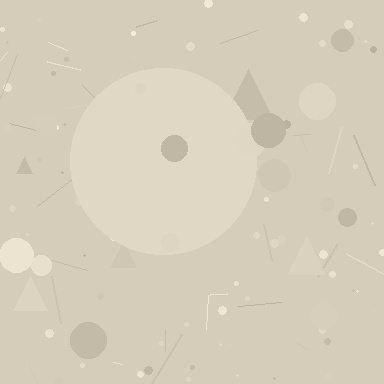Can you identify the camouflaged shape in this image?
The camouflaged shape is a circle.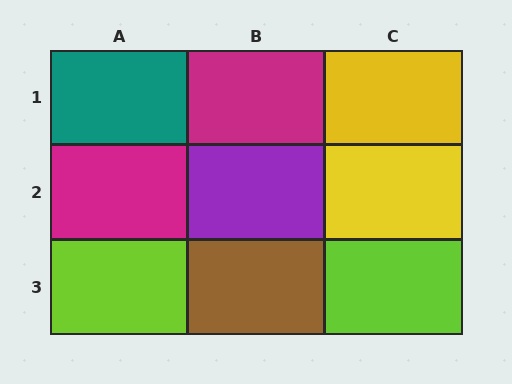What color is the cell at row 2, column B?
Purple.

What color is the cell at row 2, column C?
Yellow.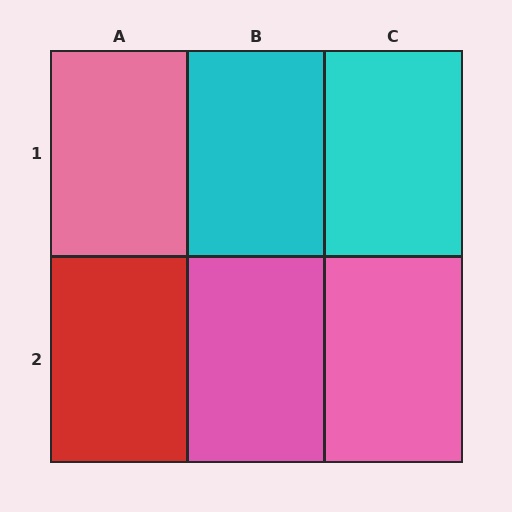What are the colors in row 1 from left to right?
Pink, cyan, cyan.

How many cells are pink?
3 cells are pink.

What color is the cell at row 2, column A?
Red.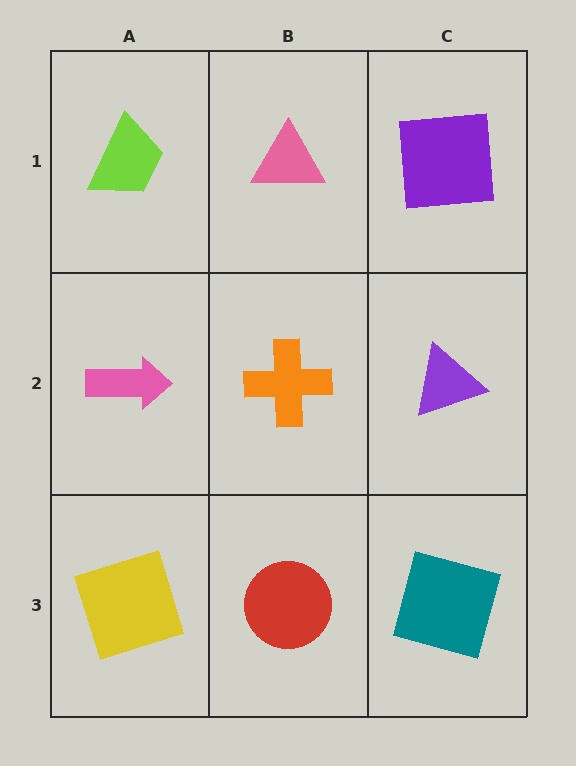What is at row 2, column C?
A purple triangle.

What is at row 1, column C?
A purple square.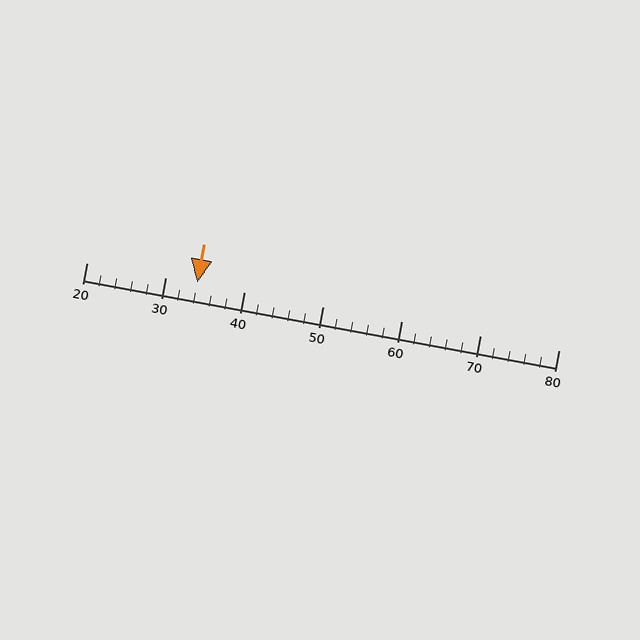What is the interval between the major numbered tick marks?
The major tick marks are spaced 10 units apart.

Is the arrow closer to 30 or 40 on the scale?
The arrow is closer to 30.